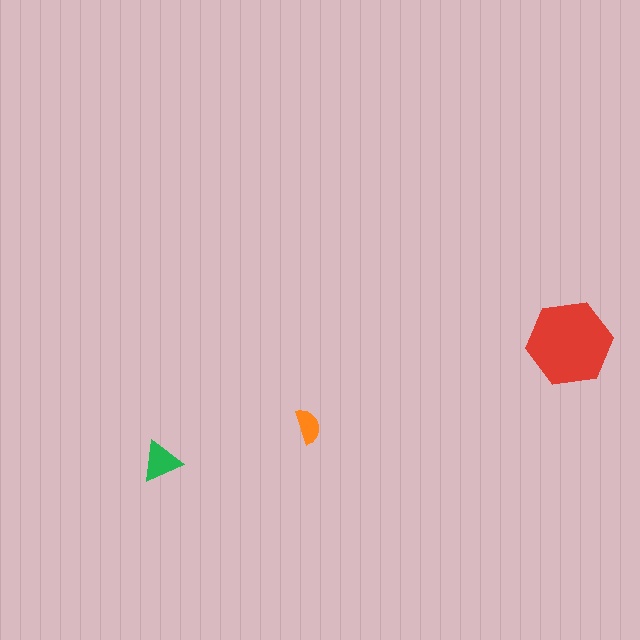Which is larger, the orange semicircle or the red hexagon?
The red hexagon.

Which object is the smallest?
The orange semicircle.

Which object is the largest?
The red hexagon.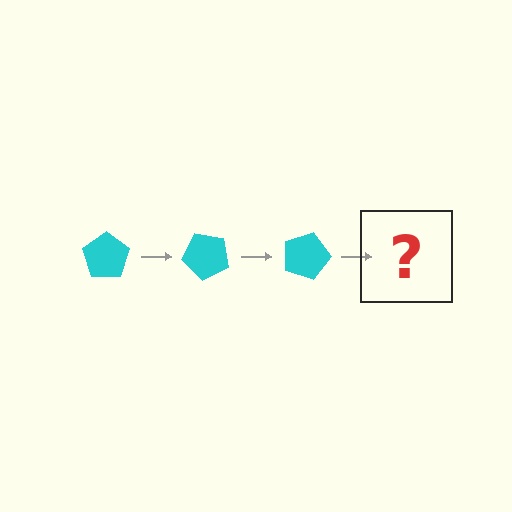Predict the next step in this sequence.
The next step is a cyan pentagon rotated 135 degrees.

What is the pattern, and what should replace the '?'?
The pattern is that the pentagon rotates 45 degrees each step. The '?' should be a cyan pentagon rotated 135 degrees.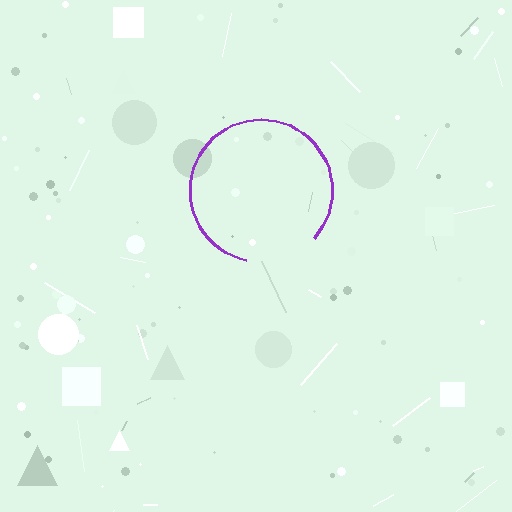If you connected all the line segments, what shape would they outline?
They would outline a circle.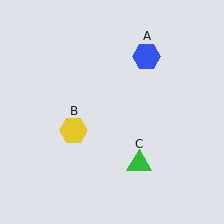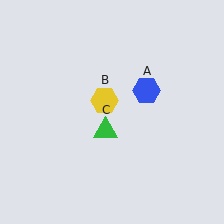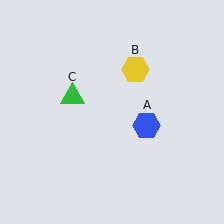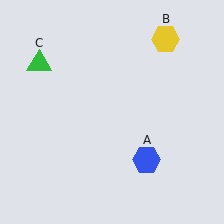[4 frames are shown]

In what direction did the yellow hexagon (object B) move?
The yellow hexagon (object B) moved up and to the right.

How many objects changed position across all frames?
3 objects changed position: blue hexagon (object A), yellow hexagon (object B), green triangle (object C).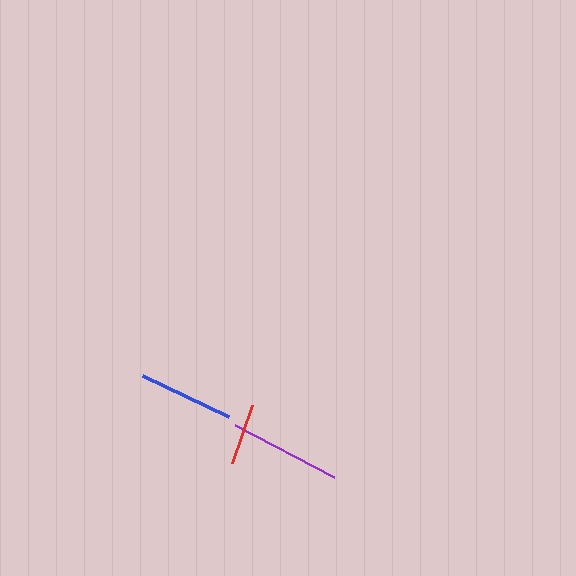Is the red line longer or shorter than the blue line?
The blue line is longer than the red line.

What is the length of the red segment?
The red segment is approximately 61 pixels long.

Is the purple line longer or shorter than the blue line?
The purple line is longer than the blue line.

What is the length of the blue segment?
The blue segment is approximately 95 pixels long.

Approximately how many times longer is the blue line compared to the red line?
The blue line is approximately 1.5 times the length of the red line.